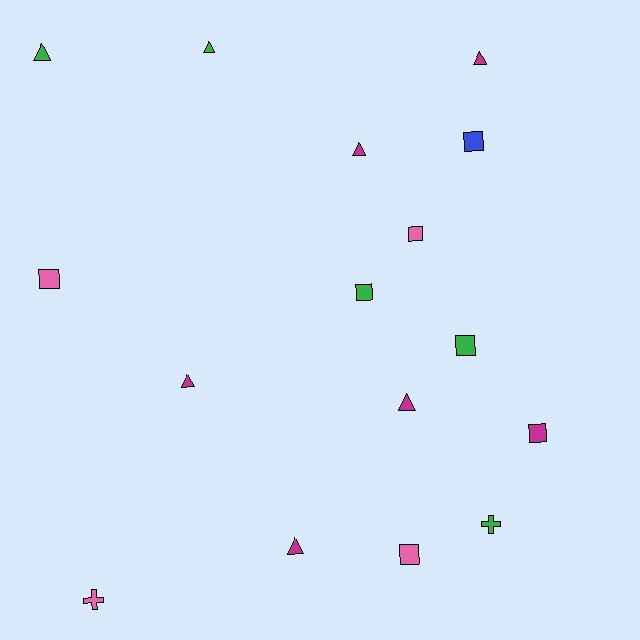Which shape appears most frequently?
Square, with 7 objects.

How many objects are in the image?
There are 16 objects.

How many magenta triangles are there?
There are 5 magenta triangles.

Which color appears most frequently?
Magenta, with 6 objects.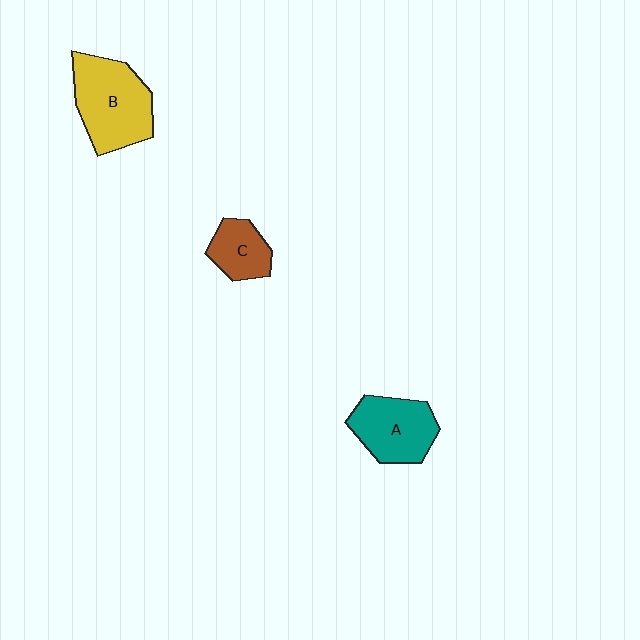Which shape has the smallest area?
Shape C (brown).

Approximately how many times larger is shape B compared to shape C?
Approximately 2.0 times.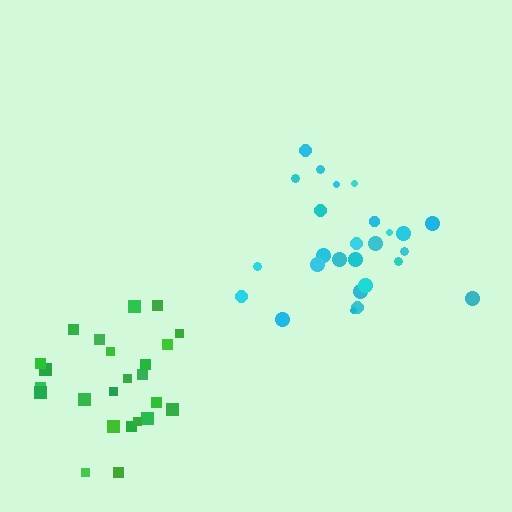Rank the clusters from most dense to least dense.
cyan, green.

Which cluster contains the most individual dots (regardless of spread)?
Cyan (26).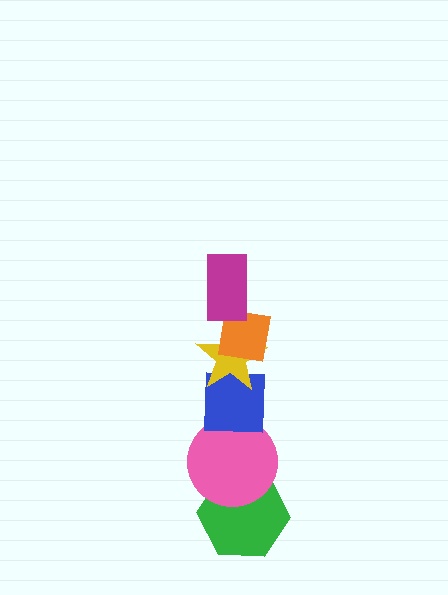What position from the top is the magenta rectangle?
The magenta rectangle is 1st from the top.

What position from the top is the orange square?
The orange square is 2nd from the top.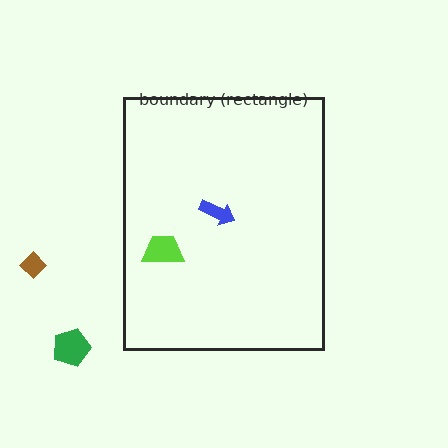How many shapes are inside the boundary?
2 inside, 2 outside.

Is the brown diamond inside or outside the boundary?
Outside.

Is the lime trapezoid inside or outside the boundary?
Inside.